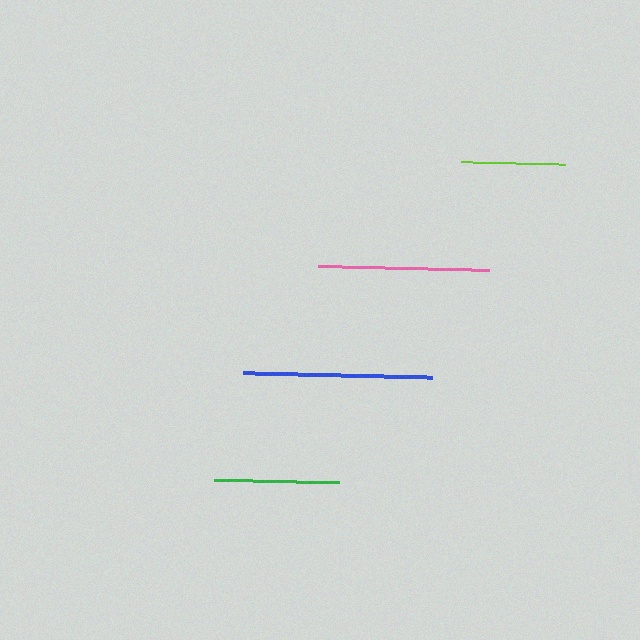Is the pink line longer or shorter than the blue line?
The blue line is longer than the pink line.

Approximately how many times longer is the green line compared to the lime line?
The green line is approximately 1.2 times the length of the lime line.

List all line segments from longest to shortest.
From longest to shortest: blue, pink, green, lime.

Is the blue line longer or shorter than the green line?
The blue line is longer than the green line.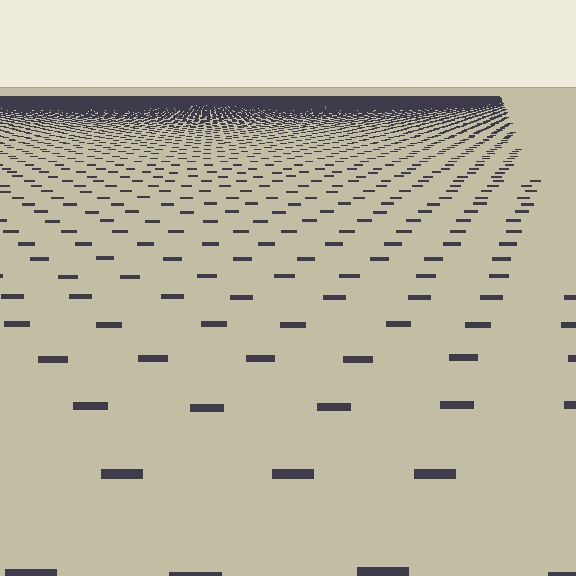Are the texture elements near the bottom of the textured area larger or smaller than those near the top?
Larger. Near the bottom, elements are closer to the viewer and appear at a bigger on-screen size.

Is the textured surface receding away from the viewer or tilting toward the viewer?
The surface is receding away from the viewer. Texture elements get smaller and denser toward the top.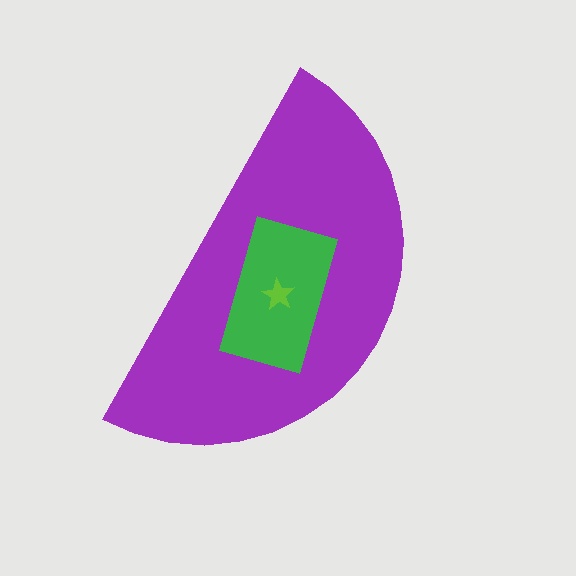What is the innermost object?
The lime star.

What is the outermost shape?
The purple semicircle.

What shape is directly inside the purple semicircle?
The green rectangle.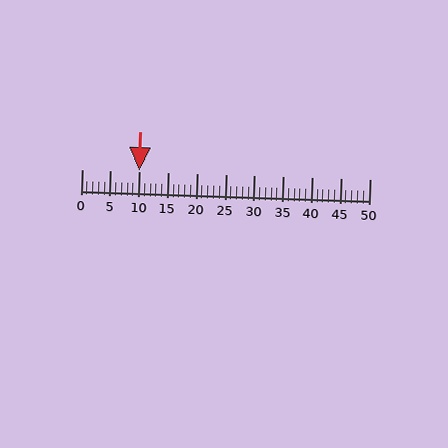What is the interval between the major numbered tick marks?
The major tick marks are spaced 5 units apart.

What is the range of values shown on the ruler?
The ruler shows values from 0 to 50.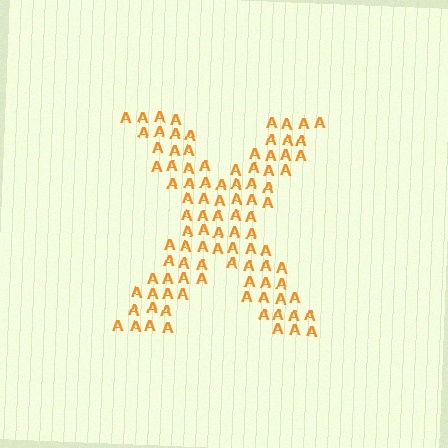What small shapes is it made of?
It is made of small letter A's.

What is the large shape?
The large shape is the letter X.